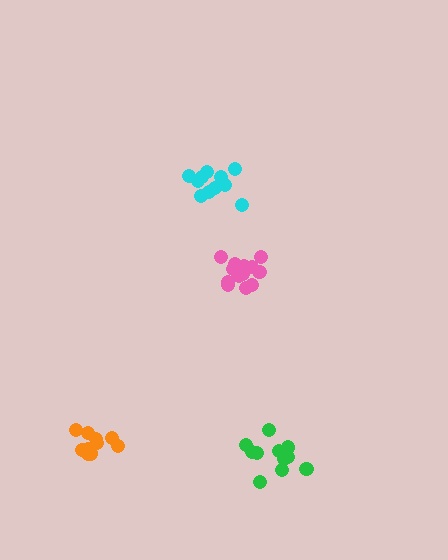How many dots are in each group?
Group 1: 13 dots, Group 2: 10 dots, Group 3: 12 dots, Group 4: 11 dots (46 total).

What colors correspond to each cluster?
The clusters are colored: pink, orange, green, cyan.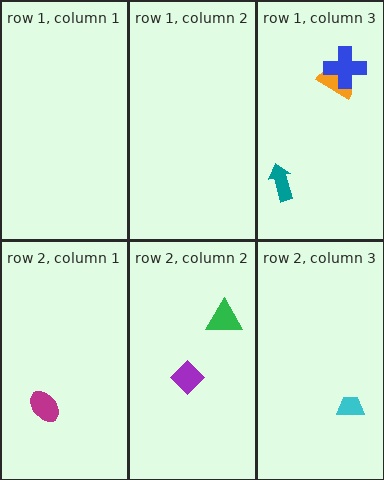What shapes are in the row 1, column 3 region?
The orange semicircle, the teal arrow, the blue cross.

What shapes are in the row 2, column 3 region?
The cyan trapezoid.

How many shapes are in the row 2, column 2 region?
2.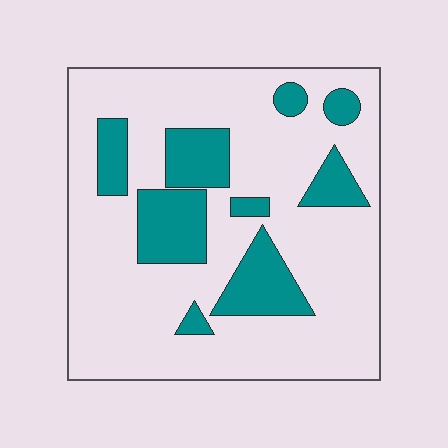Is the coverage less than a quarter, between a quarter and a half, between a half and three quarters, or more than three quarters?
Less than a quarter.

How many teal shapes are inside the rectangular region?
9.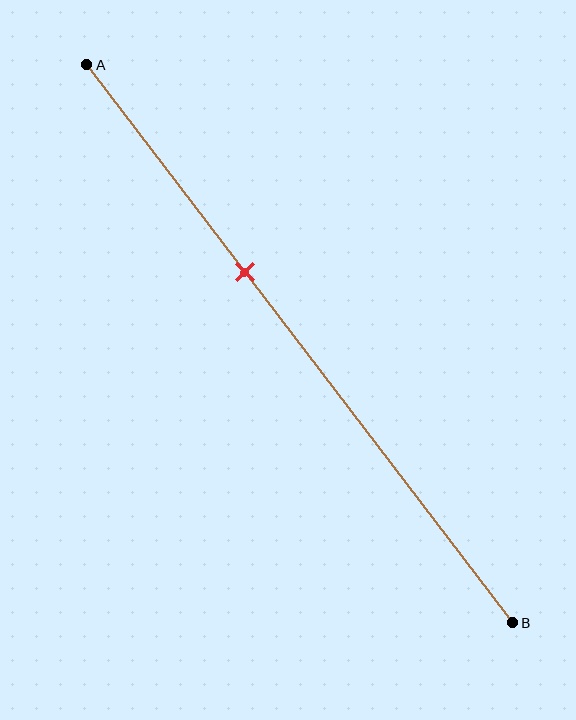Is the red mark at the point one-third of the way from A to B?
No, the mark is at about 35% from A, not at the 33% one-third point.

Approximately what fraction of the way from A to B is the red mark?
The red mark is approximately 35% of the way from A to B.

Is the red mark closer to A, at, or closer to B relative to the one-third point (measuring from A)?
The red mark is closer to point B than the one-third point of segment AB.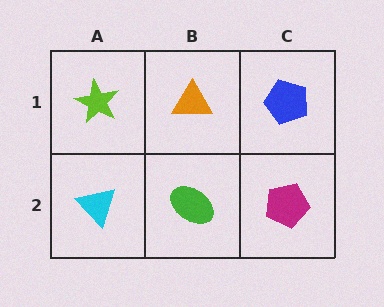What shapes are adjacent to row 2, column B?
An orange triangle (row 1, column B), a cyan triangle (row 2, column A), a magenta pentagon (row 2, column C).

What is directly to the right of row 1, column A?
An orange triangle.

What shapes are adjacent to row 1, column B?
A green ellipse (row 2, column B), a lime star (row 1, column A), a blue pentagon (row 1, column C).